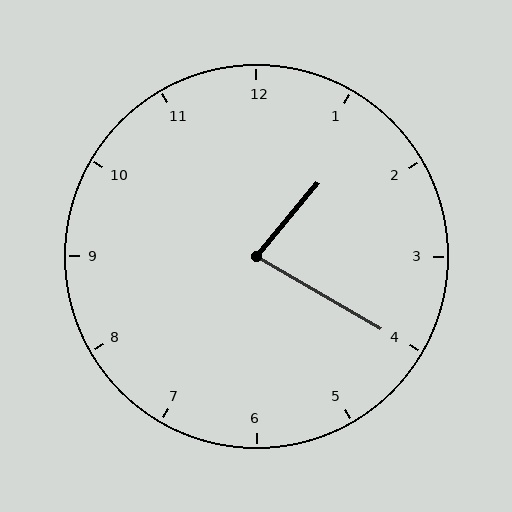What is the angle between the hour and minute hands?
Approximately 80 degrees.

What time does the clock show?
1:20.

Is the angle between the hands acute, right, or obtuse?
It is acute.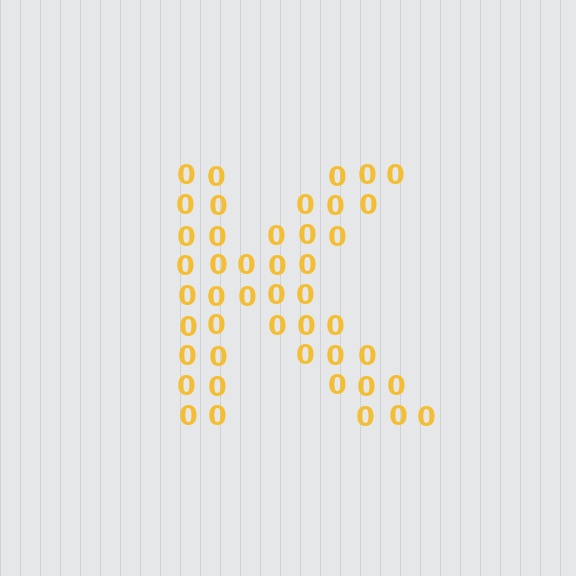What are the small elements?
The small elements are digit 0's.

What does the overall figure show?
The overall figure shows the letter K.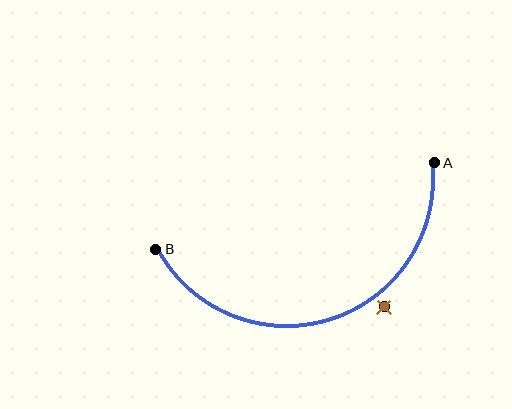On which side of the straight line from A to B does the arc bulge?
The arc bulges below the straight line connecting A and B.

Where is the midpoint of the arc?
The arc midpoint is the point on the curve farthest from the straight line joining A and B. It sits below that line.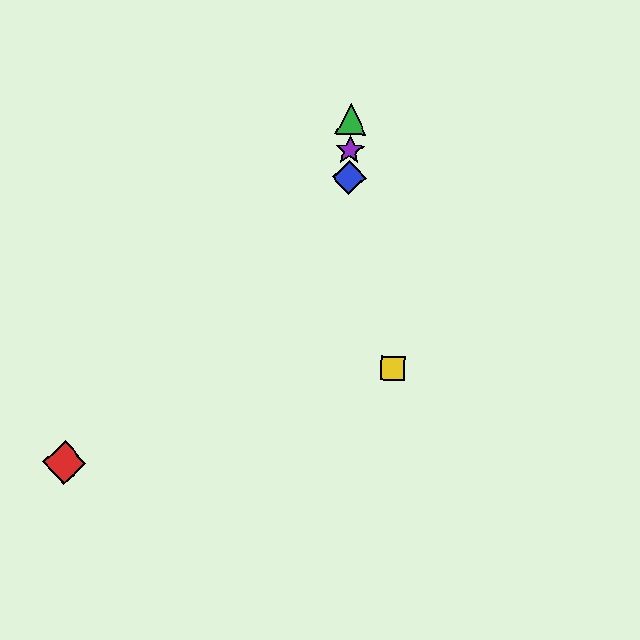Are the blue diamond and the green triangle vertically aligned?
Yes, both are at x≈349.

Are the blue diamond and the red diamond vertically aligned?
No, the blue diamond is at x≈349 and the red diamond is at x≈65.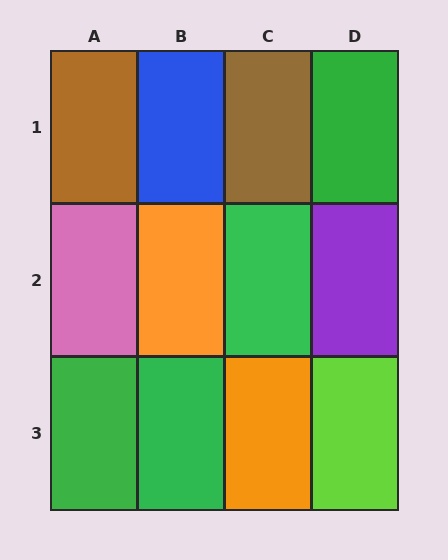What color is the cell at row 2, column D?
Purple.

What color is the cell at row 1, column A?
Brown.